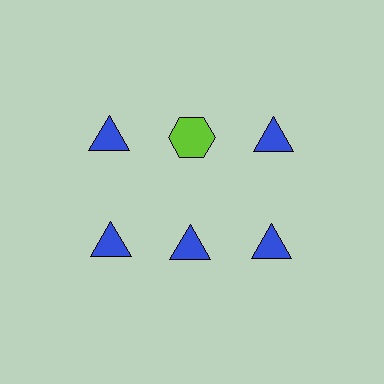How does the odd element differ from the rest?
It differs in both color (lime instead of blue) and shape (hexagon instead of triangle).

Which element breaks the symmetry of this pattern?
The lime hexagon in the top row, second from left column breaks the symmetry. All other shapes are blue triangles.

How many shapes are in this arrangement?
There are 6 shapes arranged in a grid pattern.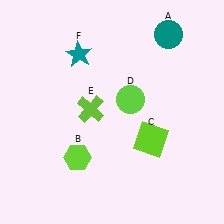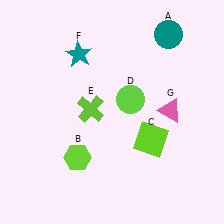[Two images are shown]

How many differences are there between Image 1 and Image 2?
There is 1 difference between the two images.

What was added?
A pink triangle (G) was added in Image 2.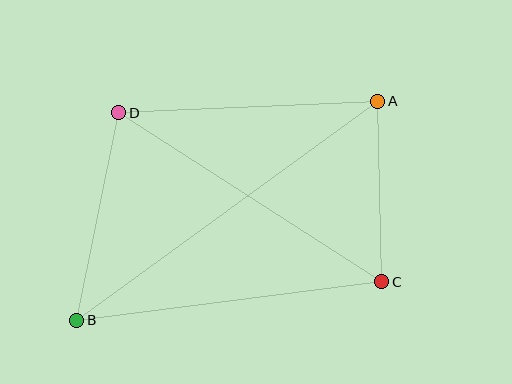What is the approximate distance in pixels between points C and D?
The distance between C and D is approximately 313 pixels.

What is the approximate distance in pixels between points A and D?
The distance between A and D is approximately 260 pixels.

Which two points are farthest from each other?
Points A and B are farthest from each other.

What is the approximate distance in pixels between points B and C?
The distance between B and C is approximately 307 pixels.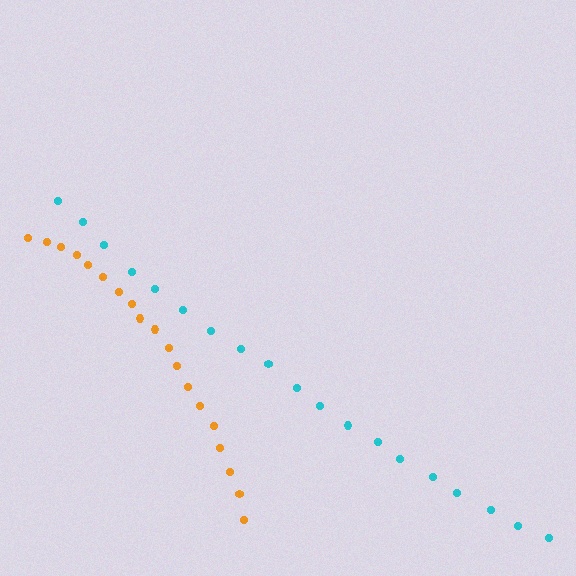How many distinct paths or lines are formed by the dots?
There are 2 distinct paths.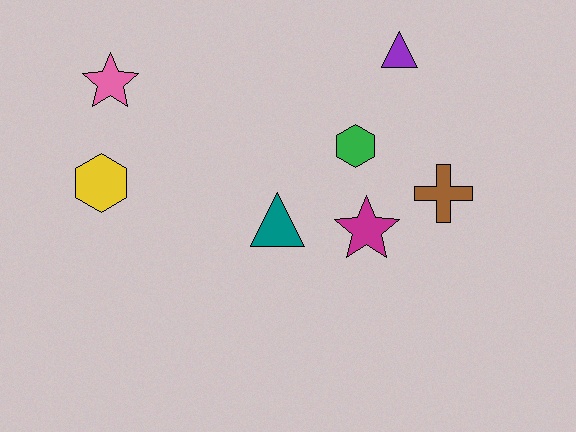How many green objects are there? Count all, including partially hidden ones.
There is 1 green object.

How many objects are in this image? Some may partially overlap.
There are 7 objects.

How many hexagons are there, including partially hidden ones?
There are 2 hexagons.